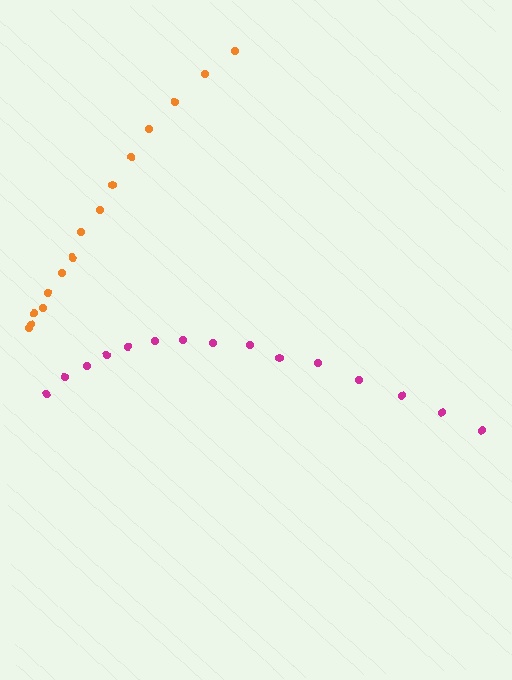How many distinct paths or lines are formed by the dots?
There are 2 distinct paths.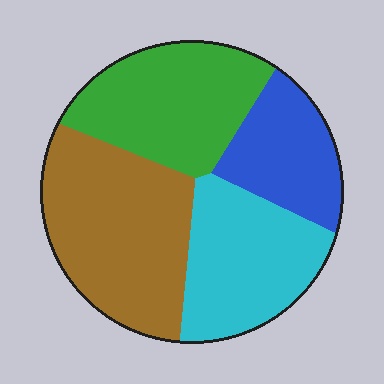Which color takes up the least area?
Blue, at roughly 15%.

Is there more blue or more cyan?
Cyan.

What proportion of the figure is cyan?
Cyan takes up between a sixth and a third of the figure.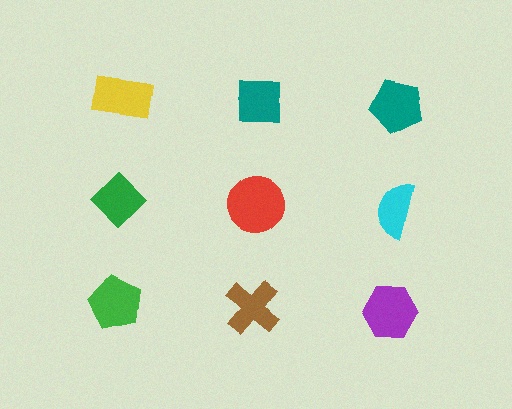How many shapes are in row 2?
3 shapes.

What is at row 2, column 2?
A red circle.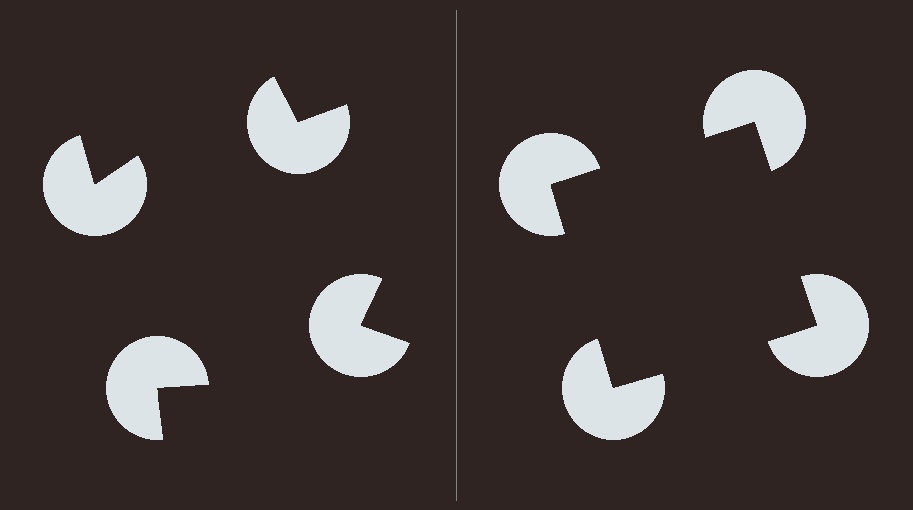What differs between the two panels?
The pac-man discs are positioned identically on both sides; only the wedge orientations differ. On the right they align to a square; on the left they are misaligned.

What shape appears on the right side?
An illusory square.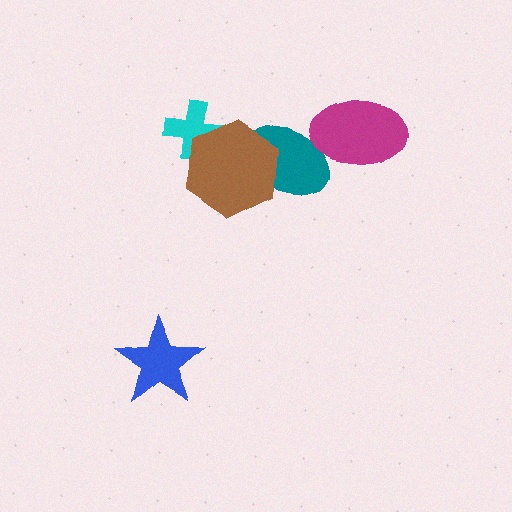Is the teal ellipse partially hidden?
Yes, it is partially covered by another shape.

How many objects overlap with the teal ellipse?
2 objects overlap with the teal ellipse.